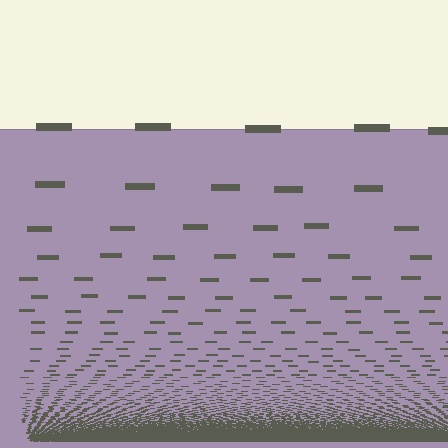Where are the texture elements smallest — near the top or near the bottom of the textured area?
Near the bottom.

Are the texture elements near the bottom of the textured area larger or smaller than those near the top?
Smaller. The gradient is inverted — elements near the bottom are smaller and denser.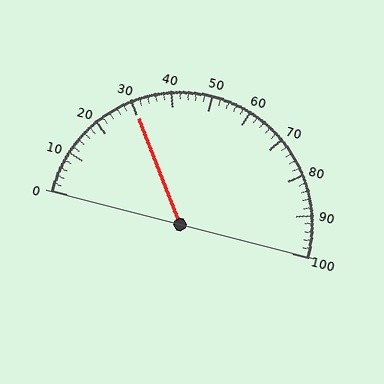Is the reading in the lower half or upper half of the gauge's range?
The reading is in the lower half of the range (0 to 100).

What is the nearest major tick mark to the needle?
The nearest major tick mark is 30.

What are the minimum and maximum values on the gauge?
The gauge ranges from 0 to 100.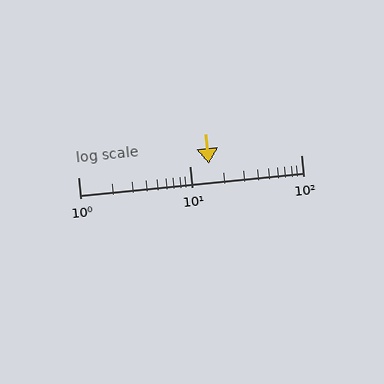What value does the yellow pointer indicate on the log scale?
The pointer indicates approximately 15.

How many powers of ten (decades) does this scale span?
The scale spans 2 decades, from 1 to 100.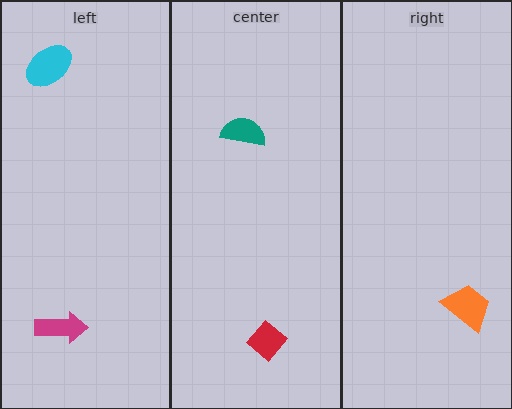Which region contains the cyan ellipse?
The left region.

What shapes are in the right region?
The orange trapezoid.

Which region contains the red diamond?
The center region.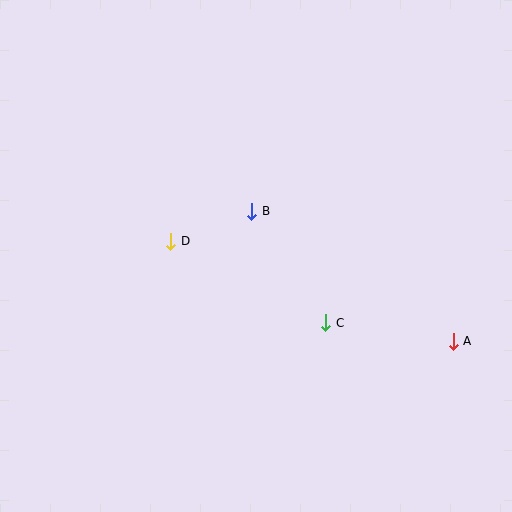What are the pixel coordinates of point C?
Point C is at (326, 323).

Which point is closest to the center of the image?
Point B at (252, 211) is closest to the center.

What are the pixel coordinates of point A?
Point A is at (453, 341).